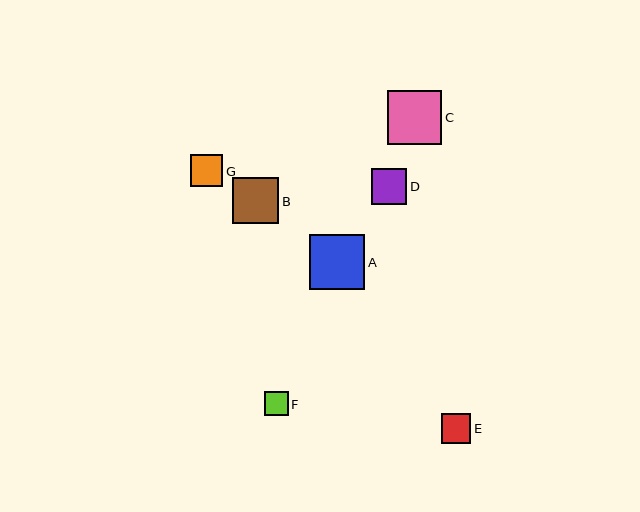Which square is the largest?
Square A is the largest with a size of approximately 55 pixels.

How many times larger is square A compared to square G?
Square A is approximately 1.7 times the size of square G.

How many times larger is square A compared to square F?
Square A is approximately 2.3 times the size of square F.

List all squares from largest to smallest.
From largest to smallest: A, C, B, D, G, E, F.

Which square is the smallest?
Square F is the smallest with a size of approximately 24 pixels.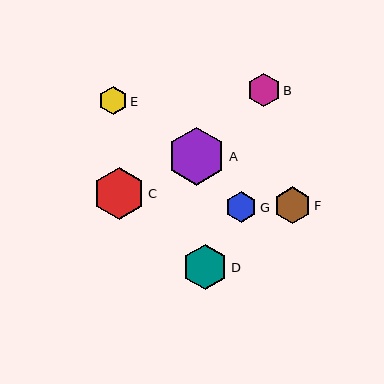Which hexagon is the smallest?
Hexagon E is the smallest with a size of approximately 28 pixels.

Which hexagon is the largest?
Hexagon A is the largest with a size of approximately 58 pixels.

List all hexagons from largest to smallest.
From largest to smallest: A, C, D, F, B, G, E.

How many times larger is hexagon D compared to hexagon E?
Hexagon D is approximately 1.6 times the size of hexagon E.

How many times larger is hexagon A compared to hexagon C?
Hexagon A is approximately 1.1 times the size of hexagon C.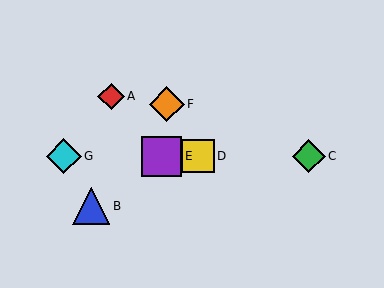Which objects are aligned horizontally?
Objects C, D, E, G are aligned horizontally.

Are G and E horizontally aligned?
Yes, both are at y≈156.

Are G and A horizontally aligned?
No, G is at y≈156 and A is at y≈97.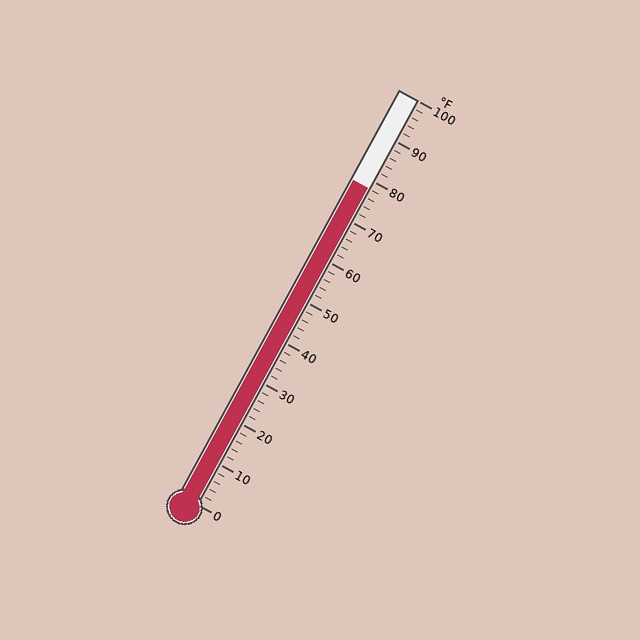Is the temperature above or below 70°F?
The temperature is above 70°F.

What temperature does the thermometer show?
The thermometer shows approximately 78°F.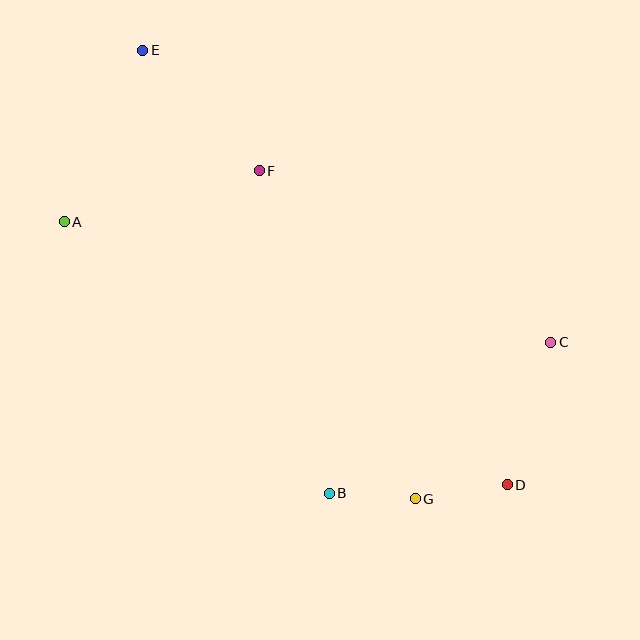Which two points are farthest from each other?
Points D and E are farthest from each other.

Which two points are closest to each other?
Points B and G are closest to each other.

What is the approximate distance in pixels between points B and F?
The distance between B and F is approximately 330 pixels.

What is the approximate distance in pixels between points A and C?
The distance between A and C is approximately 501 pixels.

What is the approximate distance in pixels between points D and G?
The distance between D and G is approximately 93 pixels.